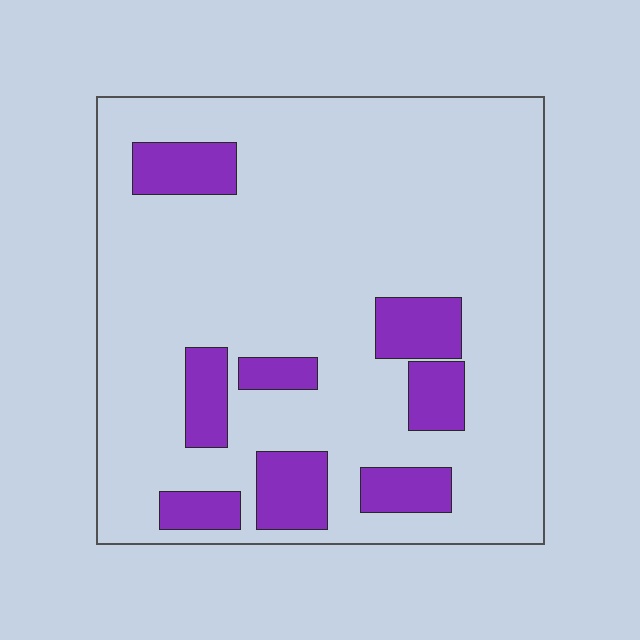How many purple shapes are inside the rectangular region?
8.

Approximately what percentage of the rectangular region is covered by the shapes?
Approximately 15%.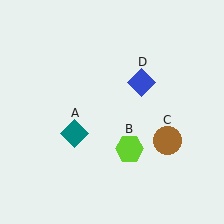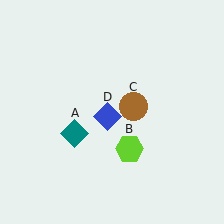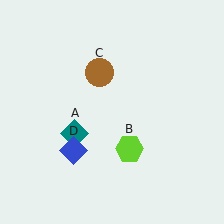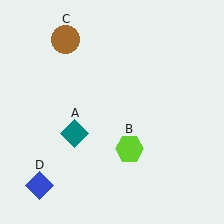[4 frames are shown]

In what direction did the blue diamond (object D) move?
The blue diamond (object D) moved down and to the left.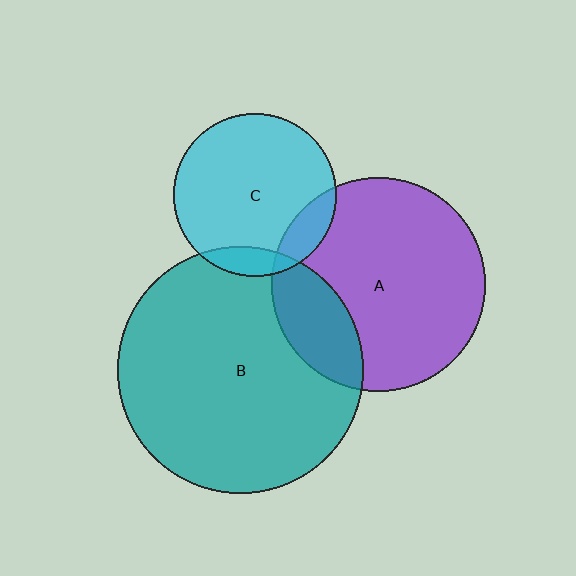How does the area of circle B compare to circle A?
Approximately 1.3 times.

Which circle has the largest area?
Circle B (teal).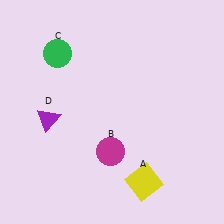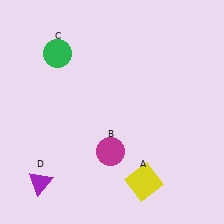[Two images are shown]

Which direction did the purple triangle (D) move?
The purple triangle (D) moved down.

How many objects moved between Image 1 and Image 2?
1 object moved between the two images.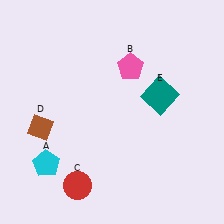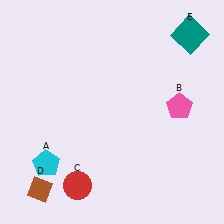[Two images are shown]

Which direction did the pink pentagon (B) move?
The pink pentagon (B) moved right.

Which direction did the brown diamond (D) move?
The brown diamond (D) moved down.